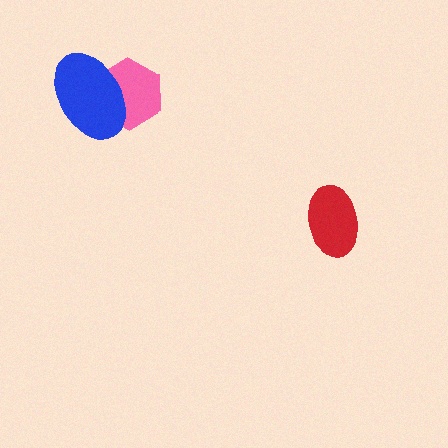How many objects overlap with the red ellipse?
0 objects overlap with the red ellipse.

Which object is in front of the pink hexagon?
The blue ellipse is in front of the pink hexagon.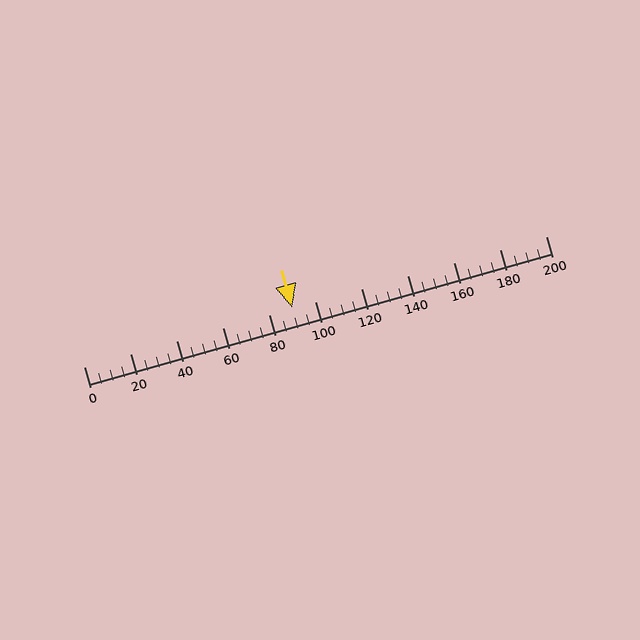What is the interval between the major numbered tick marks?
The major tick marks are spaced 20 units apart.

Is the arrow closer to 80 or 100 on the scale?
The arrow is closer to 100.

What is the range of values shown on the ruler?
The ruler shows values from 0 to 200.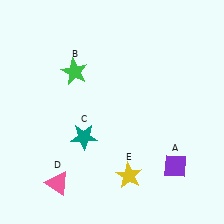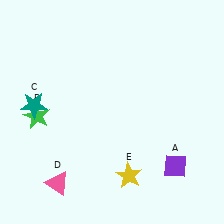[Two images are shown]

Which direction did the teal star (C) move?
The teal star (C) moved left.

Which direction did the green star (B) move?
The green star (B) moved down.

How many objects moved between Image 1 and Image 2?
2 objects moved between the two images.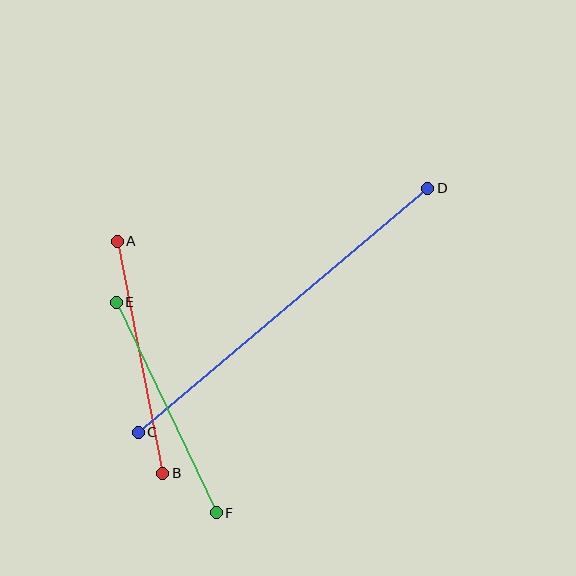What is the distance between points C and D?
The distance is approximately 379 pixels.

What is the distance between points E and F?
The distance is approximately 233 pixels.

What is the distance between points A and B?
The distance is approximately 237 pixels.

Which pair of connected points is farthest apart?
Points C and D are farthest apart.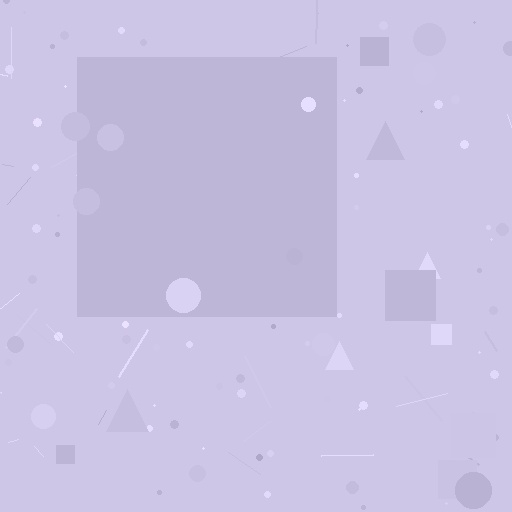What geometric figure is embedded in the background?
A square is embedded in the background.